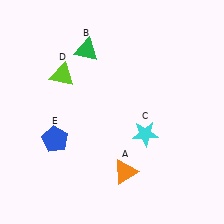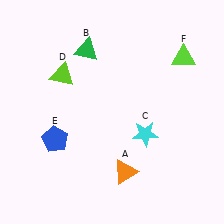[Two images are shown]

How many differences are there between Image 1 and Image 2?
There is 1 difference between the two images.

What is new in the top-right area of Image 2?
A lime triangle (F) was added in the top-right area of Image 2.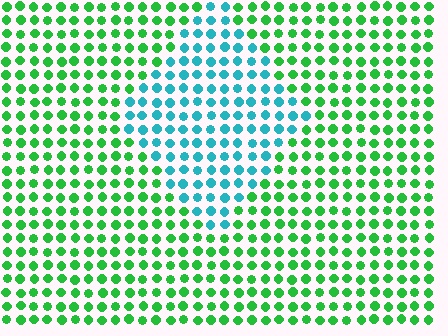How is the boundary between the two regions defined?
The boundary is defined purely by a slight shift in hue (about 56 degrees). Spacing, size, and orientation are identical on both sides.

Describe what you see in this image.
The image is filled with small green elements in a uniform arrangement. A diamond-shaped region is visible where the elements are tinted to a slightly different hue, forming a subtle color boundary.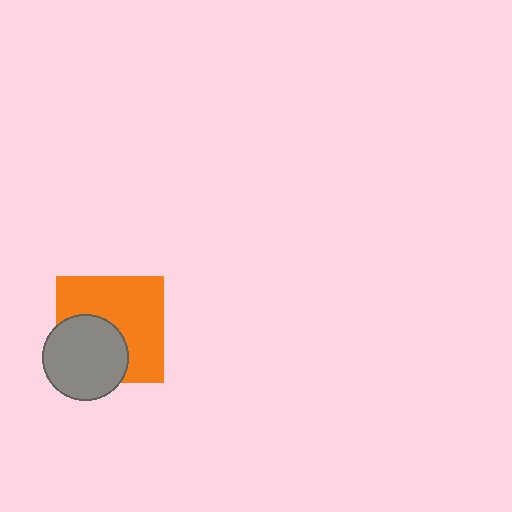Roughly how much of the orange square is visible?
About half of it is visible (roughly 61%).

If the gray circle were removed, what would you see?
You would see the complete orange square.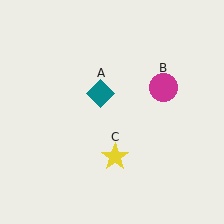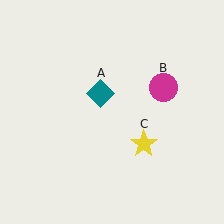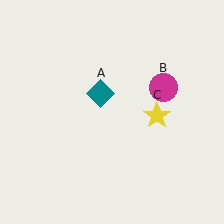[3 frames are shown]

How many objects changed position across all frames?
1 object changed position: yellow star (object C).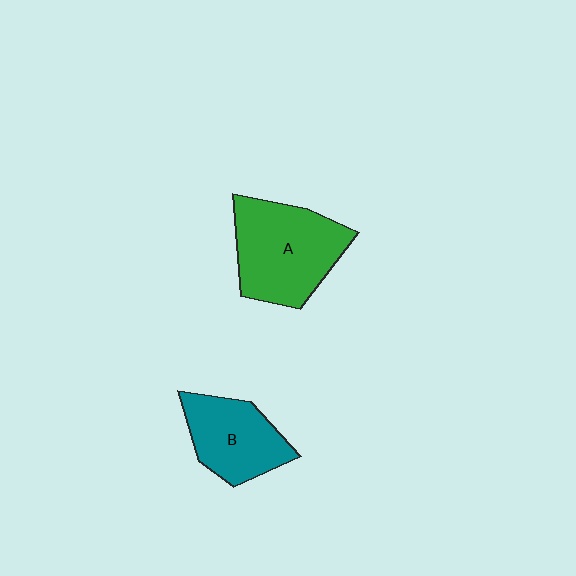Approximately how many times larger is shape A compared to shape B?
Approximately 1.4 times.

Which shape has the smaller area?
Shape B (teal).